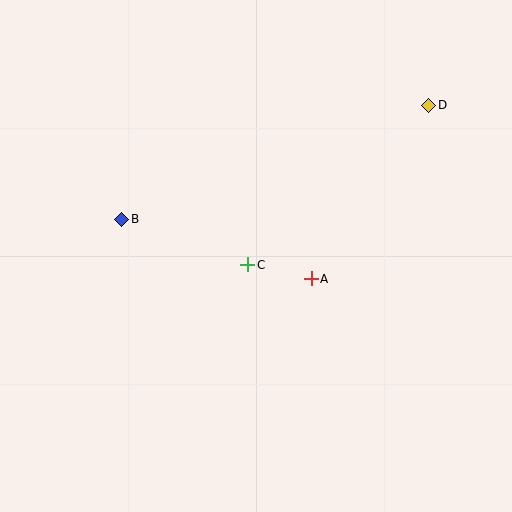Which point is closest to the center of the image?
Point C at (248, 265) is closest to the center.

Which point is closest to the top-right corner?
Point D is closest to the top-right corner.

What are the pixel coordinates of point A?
Point A is at (311, 279).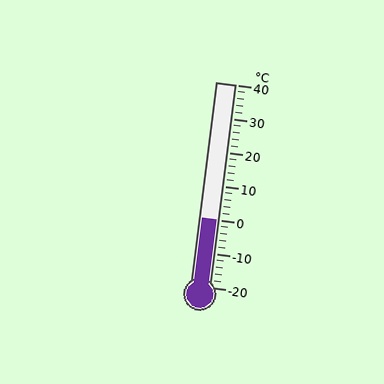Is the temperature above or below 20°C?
The temperature is below 20°C.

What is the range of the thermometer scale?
The thermometer scale ranges from -20°C to 40°C.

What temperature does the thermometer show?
The thermometer shows approximately 0°C.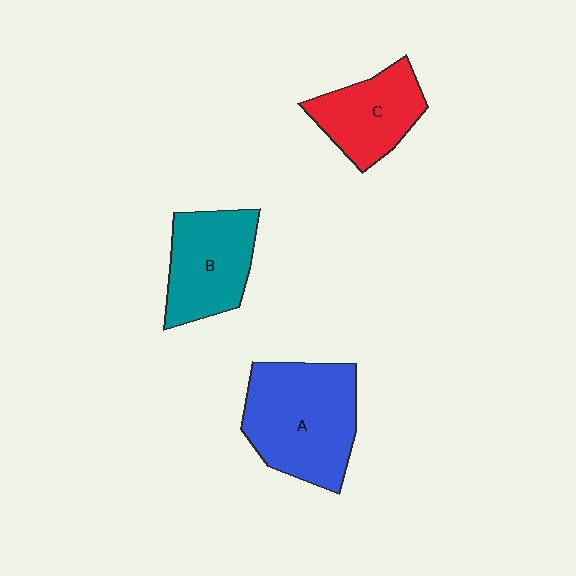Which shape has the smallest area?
Shape C (red).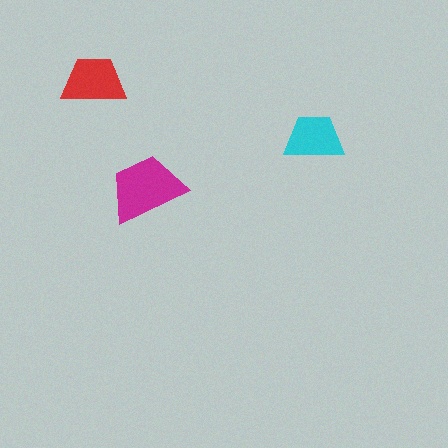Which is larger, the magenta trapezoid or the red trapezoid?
The magenta one.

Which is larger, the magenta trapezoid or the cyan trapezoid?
The magenta one.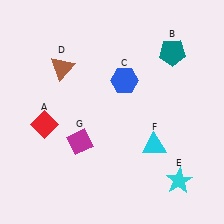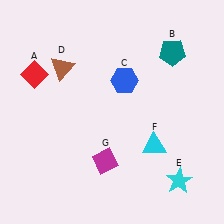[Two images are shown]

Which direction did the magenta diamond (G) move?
The magenta diamond (G) moved right.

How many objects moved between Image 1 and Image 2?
2 objects moved between the two images.